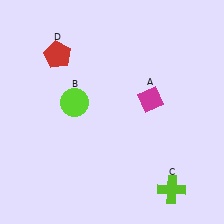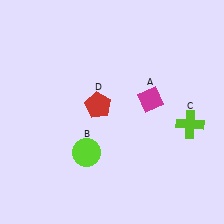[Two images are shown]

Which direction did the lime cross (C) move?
The lime cross (C) moved up.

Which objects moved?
The objects that moved are: the lime circle (B), the lime cross (C), the red pentagon (D).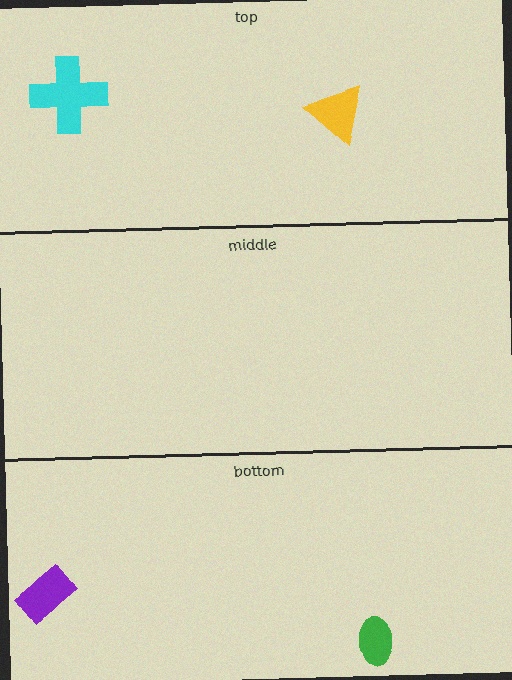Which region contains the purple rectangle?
The bottom region.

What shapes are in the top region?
The cyan cross, the yellow triangle.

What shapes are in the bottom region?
The green ellipse, the purple rectangle.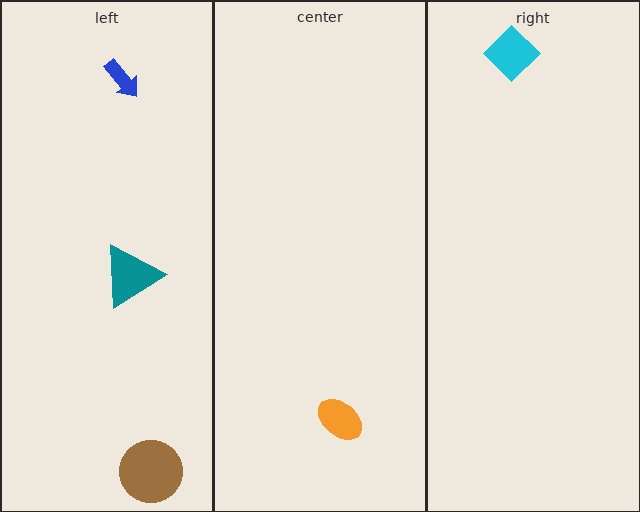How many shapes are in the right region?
1.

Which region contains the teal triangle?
The left region.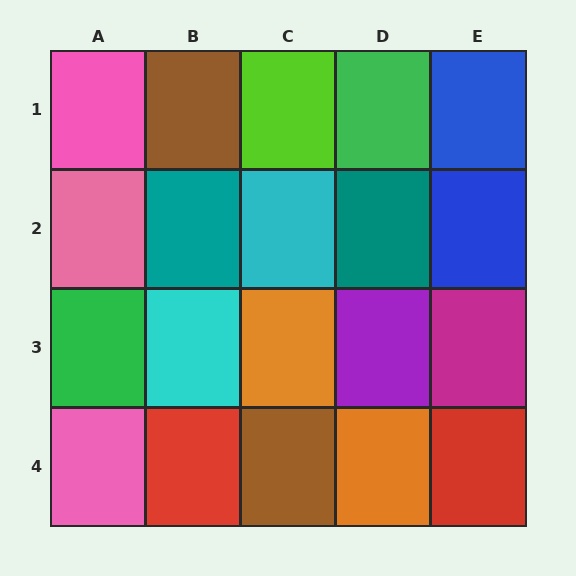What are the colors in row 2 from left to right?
Pink, teal, cyan, teal, blue.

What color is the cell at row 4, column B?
Red.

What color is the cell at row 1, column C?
Lime.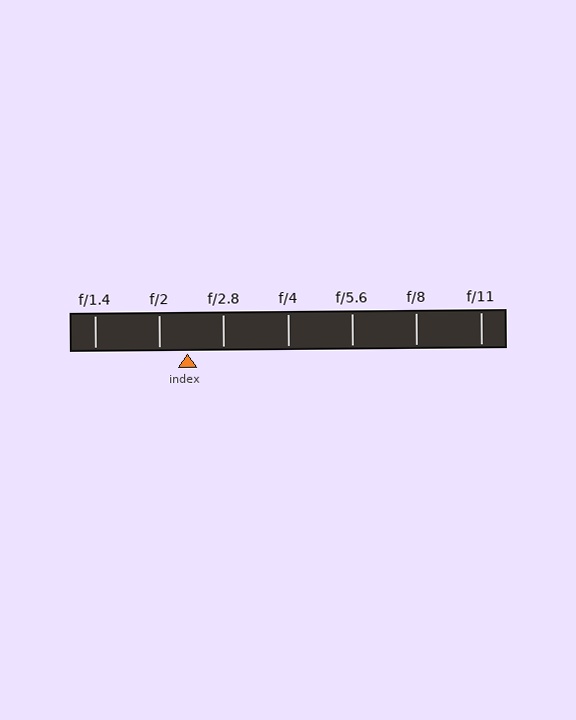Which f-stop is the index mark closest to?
The index mark is closest to f/2.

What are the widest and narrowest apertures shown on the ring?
The widest aperture shown is f/1.4 and the narrowest is f/11.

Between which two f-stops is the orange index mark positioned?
The index mark is between f/2 and f/2.8.